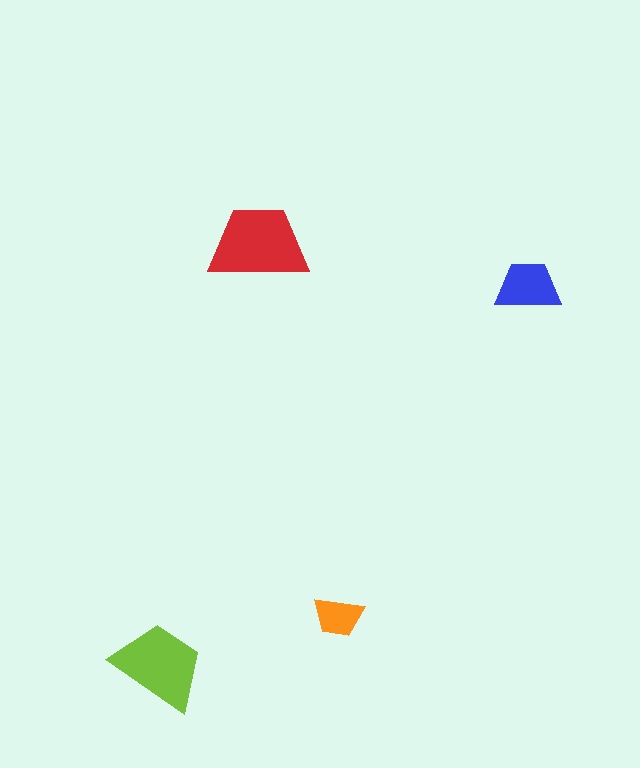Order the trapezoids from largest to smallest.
the red one, the lime one, the blue one, the orange one.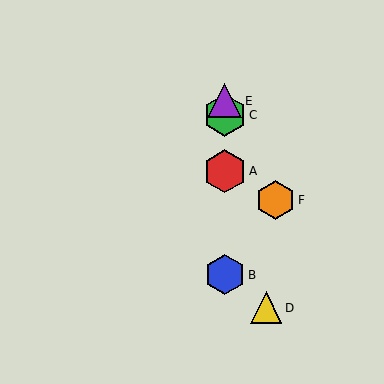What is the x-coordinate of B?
Object B is at x≈225.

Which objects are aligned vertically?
Objects A, B, C, E are aligned vertically.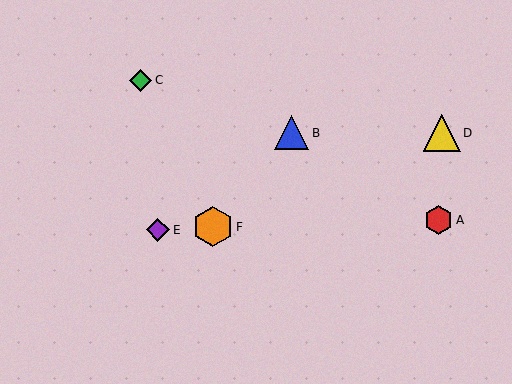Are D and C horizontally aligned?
No, D is at y≈133 and C is at y≈80.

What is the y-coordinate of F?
Object F is at y≈227.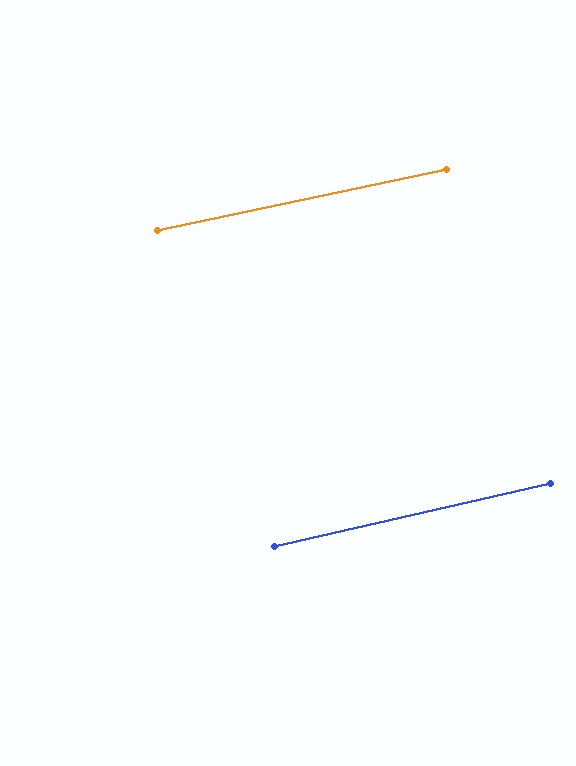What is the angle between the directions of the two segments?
Approximately 1 degree.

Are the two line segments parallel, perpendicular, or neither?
Parallel — their directions differ by only 1.0°.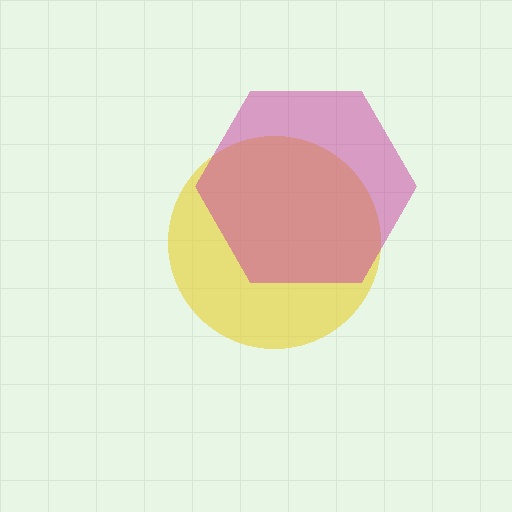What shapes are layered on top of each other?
The layered shapes are: a yellow circle, a magenta hexagon.